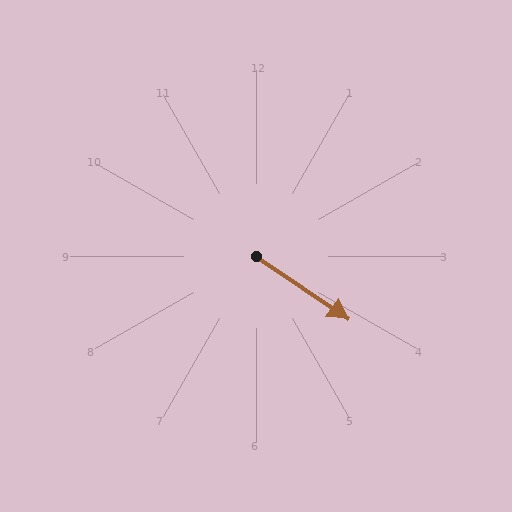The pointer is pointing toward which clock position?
Roughly 4 o'clock.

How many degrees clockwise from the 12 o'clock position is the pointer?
Approximately 124 degrees.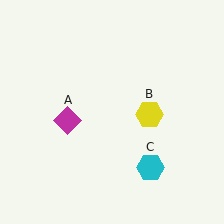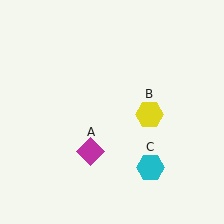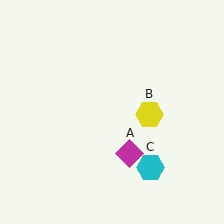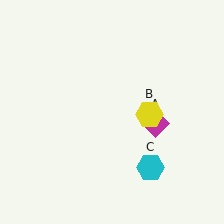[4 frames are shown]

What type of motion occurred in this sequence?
The magenta diamond (object A) rotated counterclockwise around the center of the scene.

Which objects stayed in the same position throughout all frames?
Yellow hexagon (object B) and cyan hexagon (object C) remained stationary.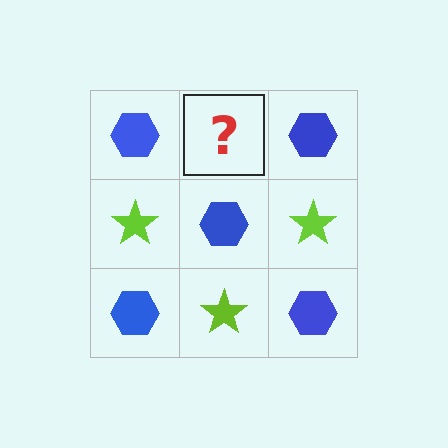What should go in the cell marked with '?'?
The missing cell should contain a lime star.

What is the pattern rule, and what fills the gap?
The rule is that it alternates blue hexagon and lime star in a checkerboard pattern. The gap should be filled with a lime star.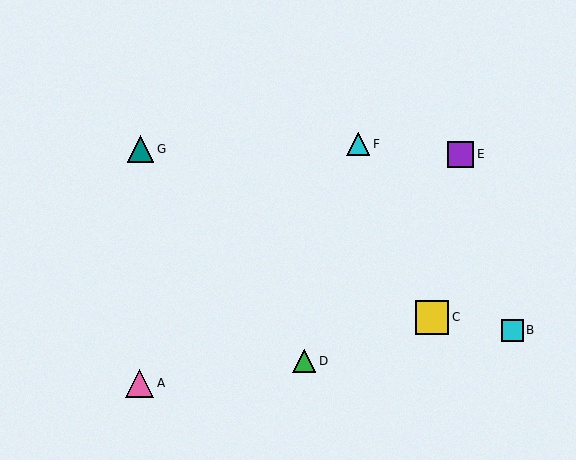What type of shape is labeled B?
Shape B is a cyan square.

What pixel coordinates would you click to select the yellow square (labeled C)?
Click at (432, 317) to select the yellow square C.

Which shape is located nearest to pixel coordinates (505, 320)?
The cyan square (labeled B) at (513, 330) is nearest to that location.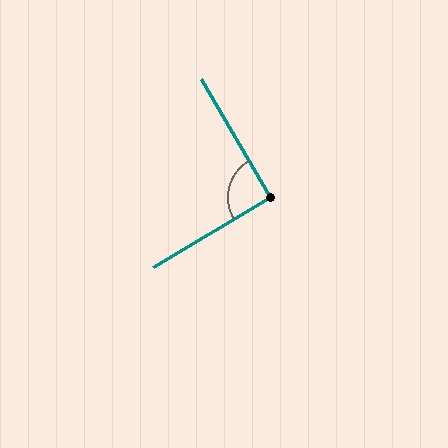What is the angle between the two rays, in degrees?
Approximately 91 degrees.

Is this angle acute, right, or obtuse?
It is approximately a right angle.